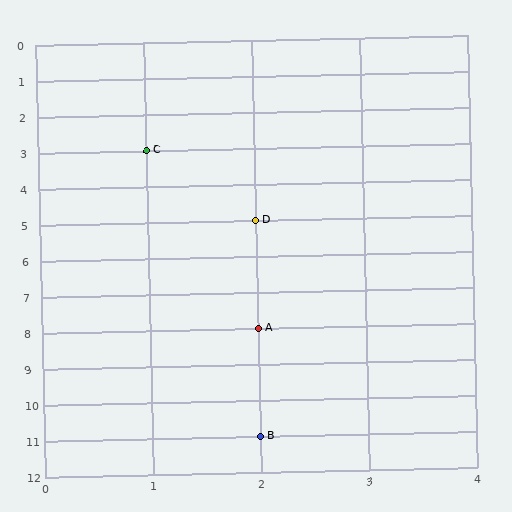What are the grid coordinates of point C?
Point C is at grid coordinates (1, 3).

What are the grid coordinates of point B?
Point B is at grid coordinates (2, 11).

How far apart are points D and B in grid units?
Points D and B are 6 rows apart.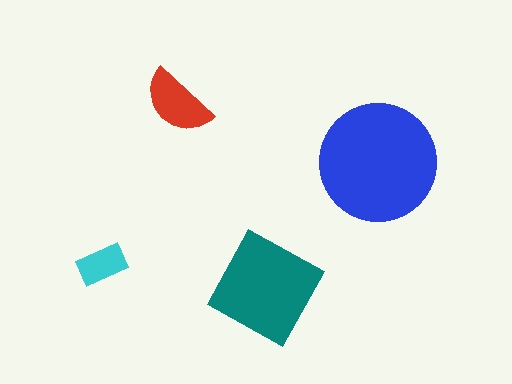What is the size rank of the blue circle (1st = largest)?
1st.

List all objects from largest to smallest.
The blue circle, the teal square, the red semicircle, the cyan rectangle.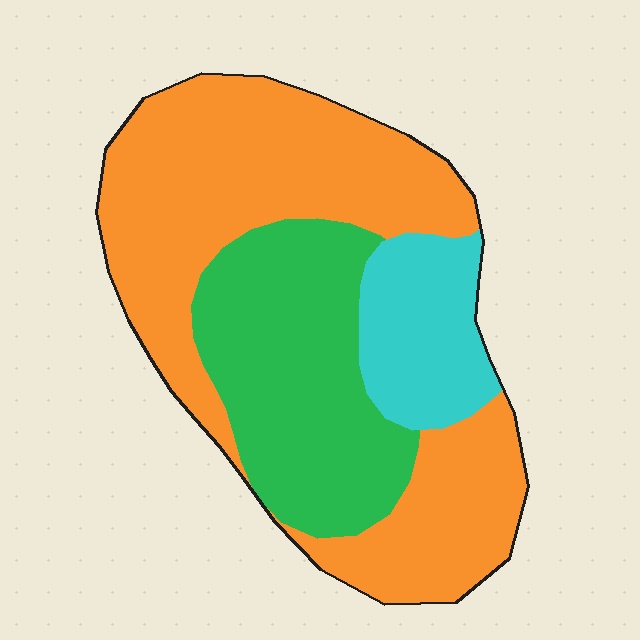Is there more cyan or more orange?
Orange.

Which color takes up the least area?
Cyan, at roughly 15%.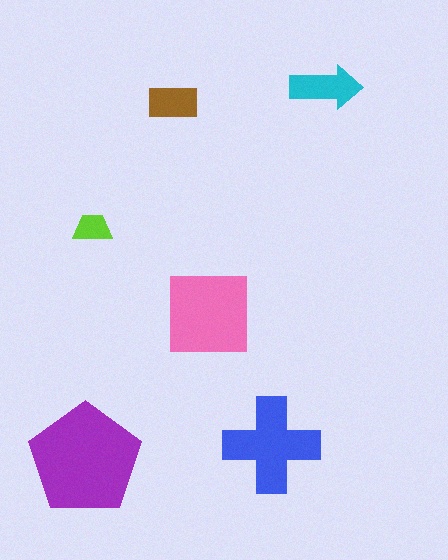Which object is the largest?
The purple pentagon.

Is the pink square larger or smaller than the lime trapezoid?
Larger.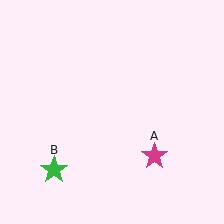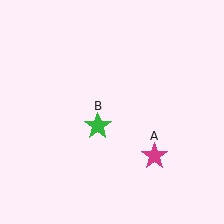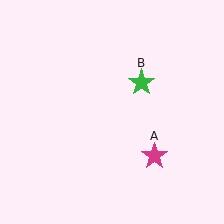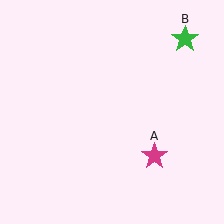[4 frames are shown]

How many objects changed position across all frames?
1 object changed position: green star (object B).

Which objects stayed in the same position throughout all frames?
Magenta star (object A) remained stationary.